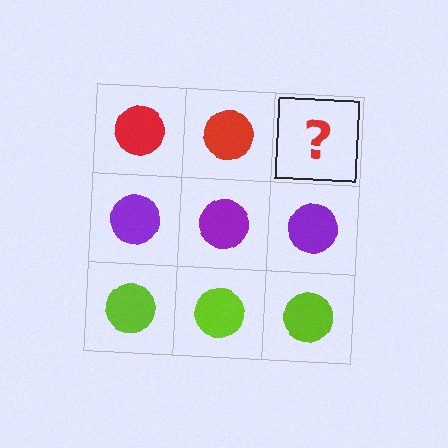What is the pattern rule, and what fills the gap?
The rule is that each row has a consistent color. The gap should be filled with a red circle.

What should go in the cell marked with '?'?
The missing cell should contain a red circle.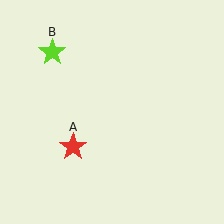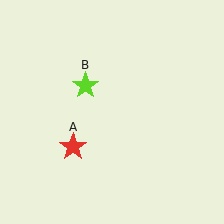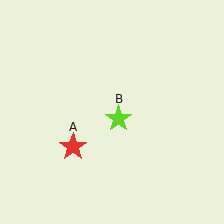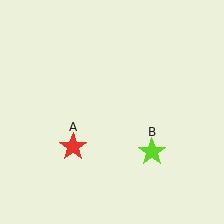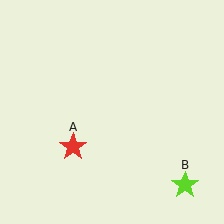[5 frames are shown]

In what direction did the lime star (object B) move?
The lime star (object B) moved down and to the right.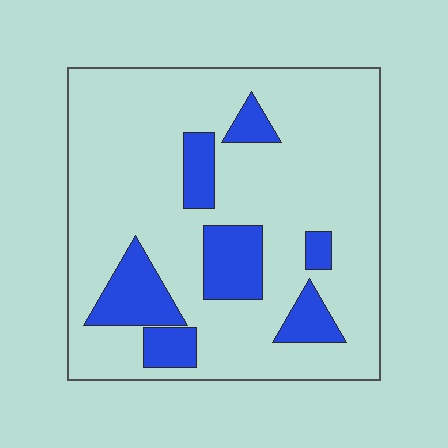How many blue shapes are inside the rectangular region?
7.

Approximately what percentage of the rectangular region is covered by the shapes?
Approximately 20%.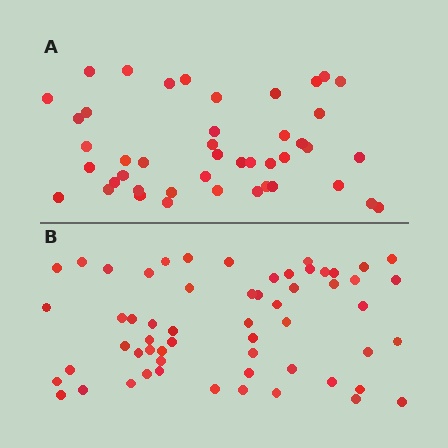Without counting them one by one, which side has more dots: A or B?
Region B (the bottom region) has more dots.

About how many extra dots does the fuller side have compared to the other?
Region B has approximately 15 more dots than region A.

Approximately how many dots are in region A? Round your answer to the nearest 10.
About 40 dots. (The exact count is 44, which rounds to 40.)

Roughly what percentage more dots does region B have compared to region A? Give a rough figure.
About 30% more.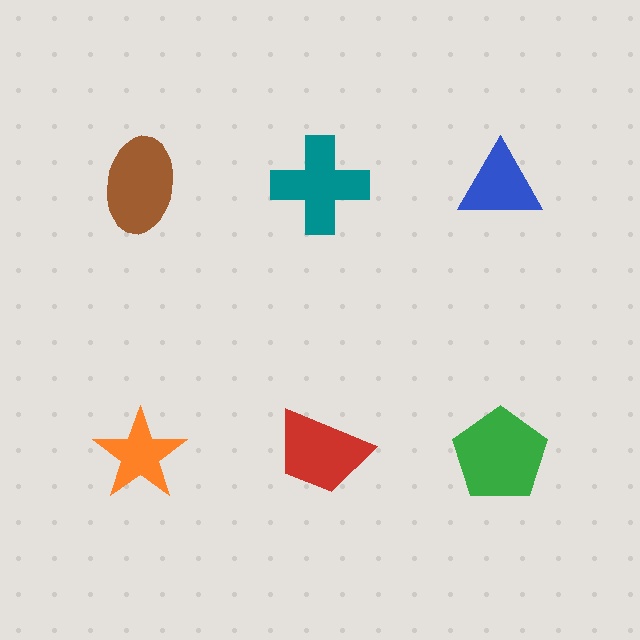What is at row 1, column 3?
A blue triangle.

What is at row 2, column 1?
An orange star.